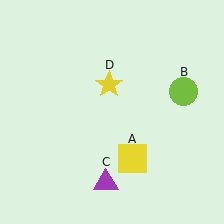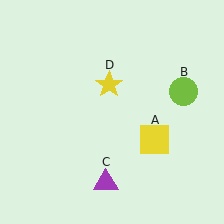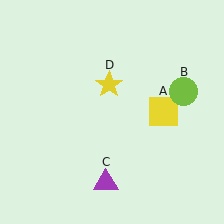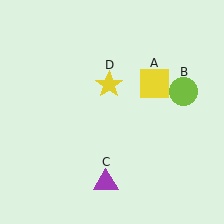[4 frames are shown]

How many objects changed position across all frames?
1 object changed position: yellow square (object A).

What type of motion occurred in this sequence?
The yellow square (object A) rotated counterclockwise around the center of the scene.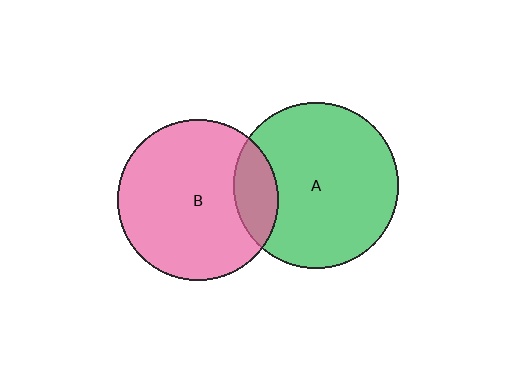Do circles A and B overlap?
Yes.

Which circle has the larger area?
Circle A (green).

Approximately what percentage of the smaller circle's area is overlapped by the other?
Approximately 15%.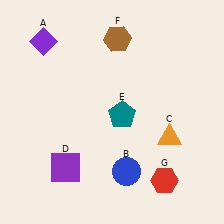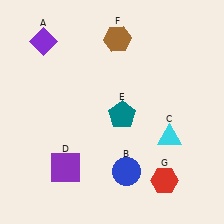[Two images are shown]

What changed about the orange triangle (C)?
In Image 1, C is orange. In Image 2, it changed to cyan.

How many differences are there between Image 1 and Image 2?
There is 1 difference between the two images.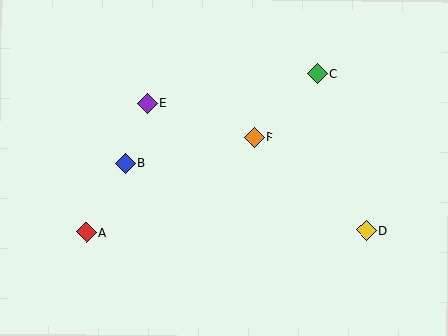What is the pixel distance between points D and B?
The distance between D and B is 250 pixels.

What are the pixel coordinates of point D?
Point D is at (366, 230).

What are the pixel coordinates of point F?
Point F is at (254, 138).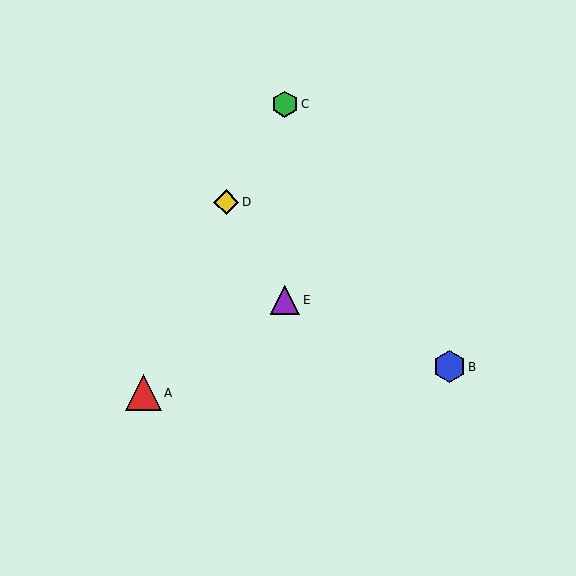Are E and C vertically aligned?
Yes, both are at x≈285.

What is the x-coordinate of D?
Object D is at x≈226.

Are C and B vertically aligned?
No, C is at x≈285 and B is at x≈449.